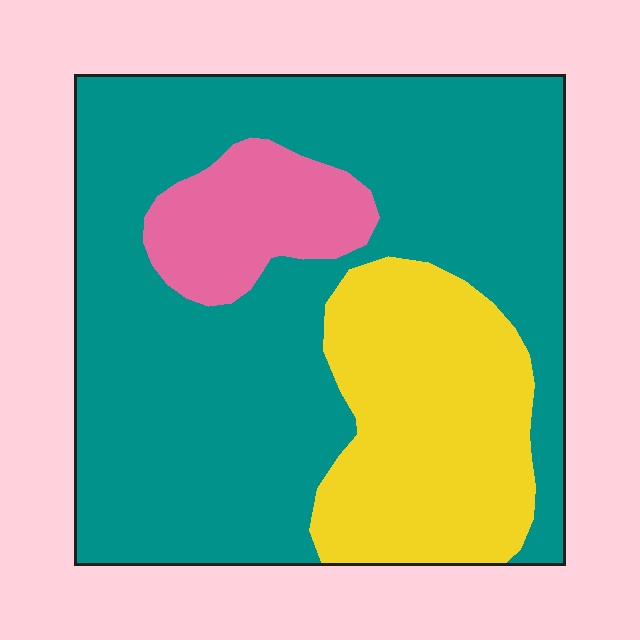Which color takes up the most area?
Teal, at roughly 65%.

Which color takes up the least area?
Pink, at roughly 10%.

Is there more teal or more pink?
Teal.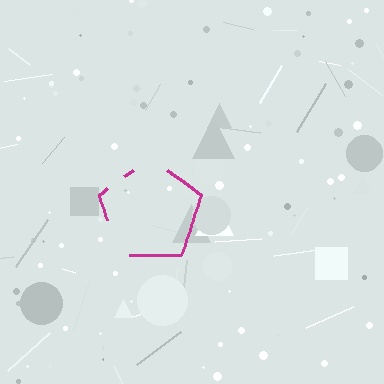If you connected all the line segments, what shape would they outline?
They would outline a pentagon.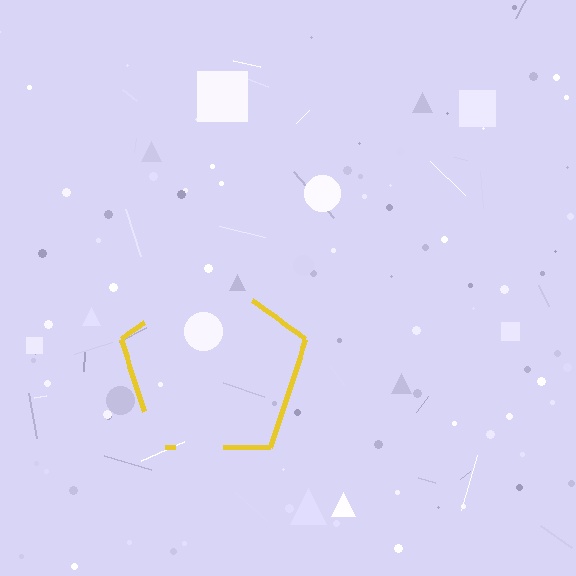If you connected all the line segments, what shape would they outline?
They would outline a pentagon.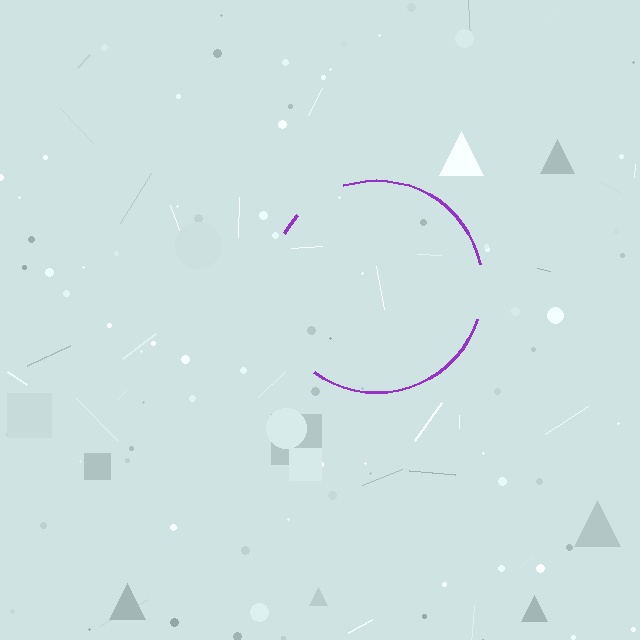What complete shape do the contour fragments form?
The contour fragments form a circle.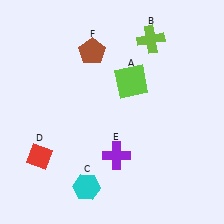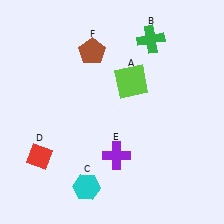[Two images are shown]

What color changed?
The cross (B) changed from lime in Image 1 to green in Image 2.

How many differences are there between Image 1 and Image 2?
There is 1 difference between the two images.